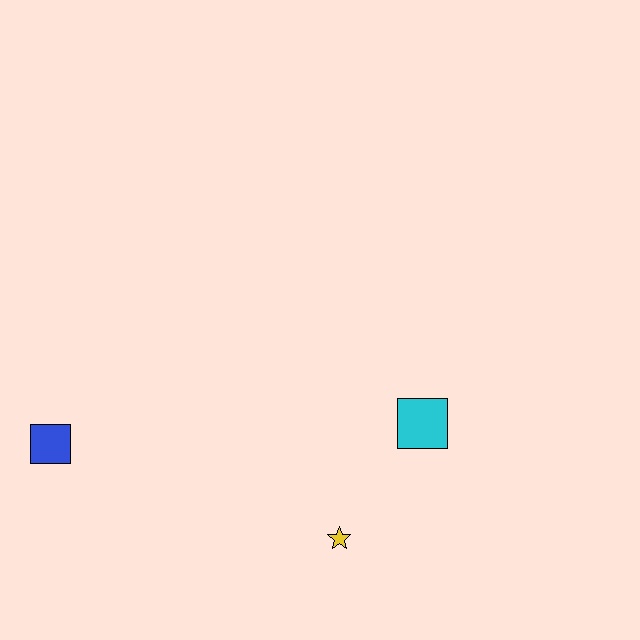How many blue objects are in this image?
There is 1 blue object.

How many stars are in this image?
There is 1 star.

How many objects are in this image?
There are 3 objects.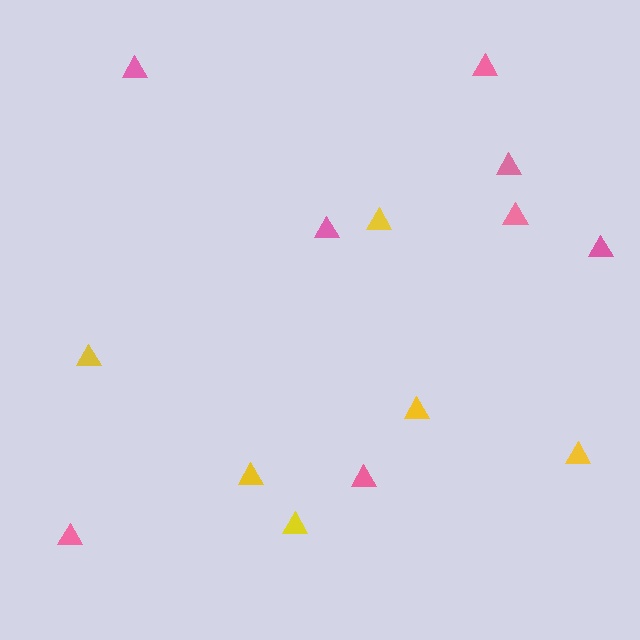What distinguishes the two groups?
There are 2 groups: one group of pink triangles (8) and one group of yellow triangles (6).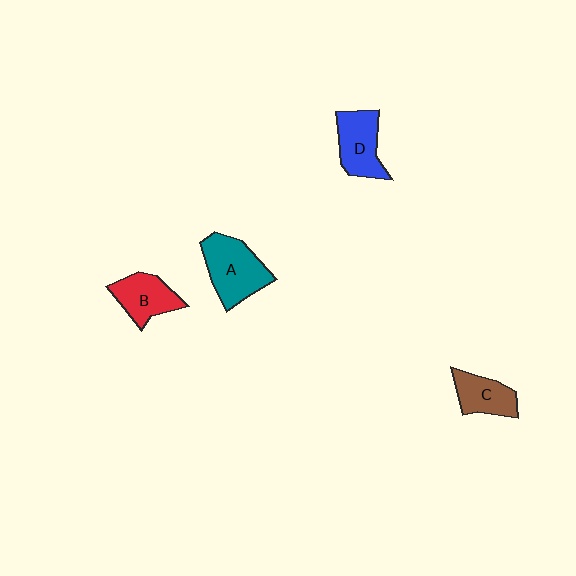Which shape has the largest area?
Shape A (teal).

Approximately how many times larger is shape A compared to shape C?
Approximately 1.5 times.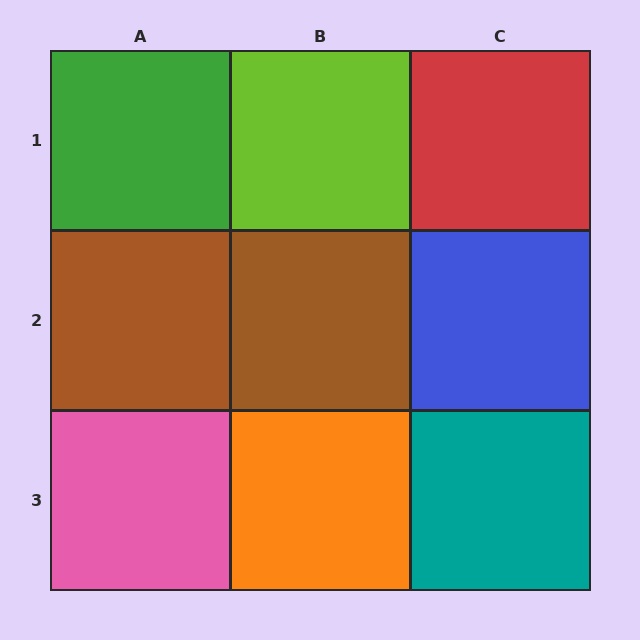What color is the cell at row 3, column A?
Pink.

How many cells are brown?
2 cells are brown.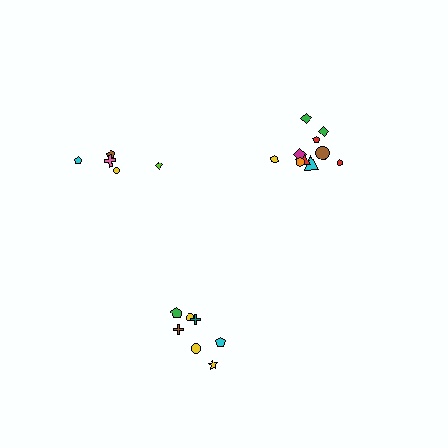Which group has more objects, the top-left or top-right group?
The top-right group.